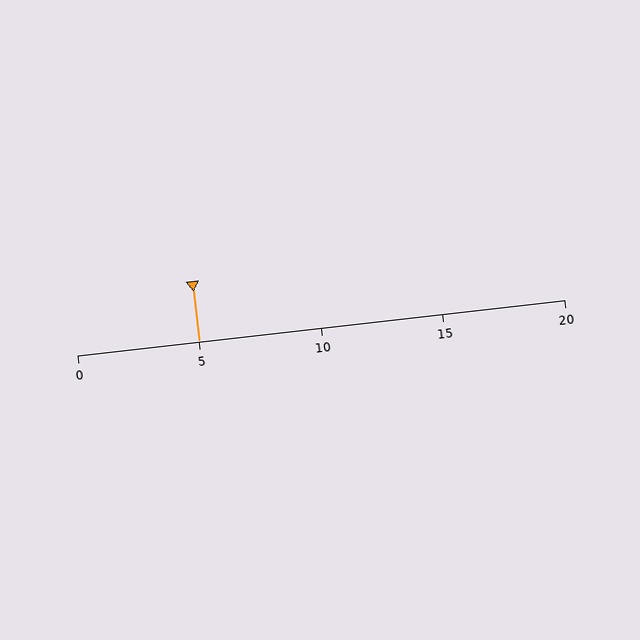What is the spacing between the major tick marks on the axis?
The major ticks are spaced 5 apart.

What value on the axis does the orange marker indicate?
The marker indicates approximately 5.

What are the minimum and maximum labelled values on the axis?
The axis runs from 0 to 20.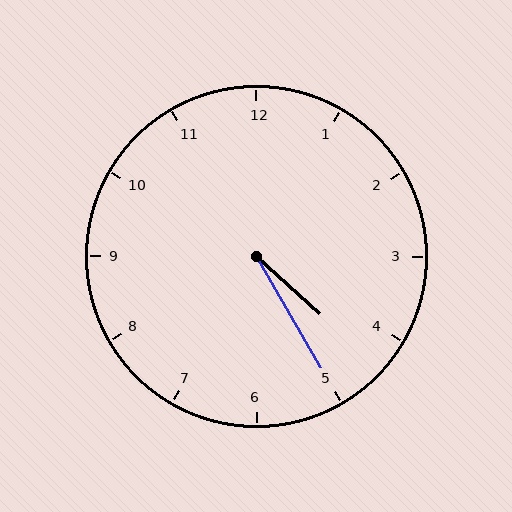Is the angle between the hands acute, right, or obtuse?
It is acute.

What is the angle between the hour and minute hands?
Approximately 18 degrees.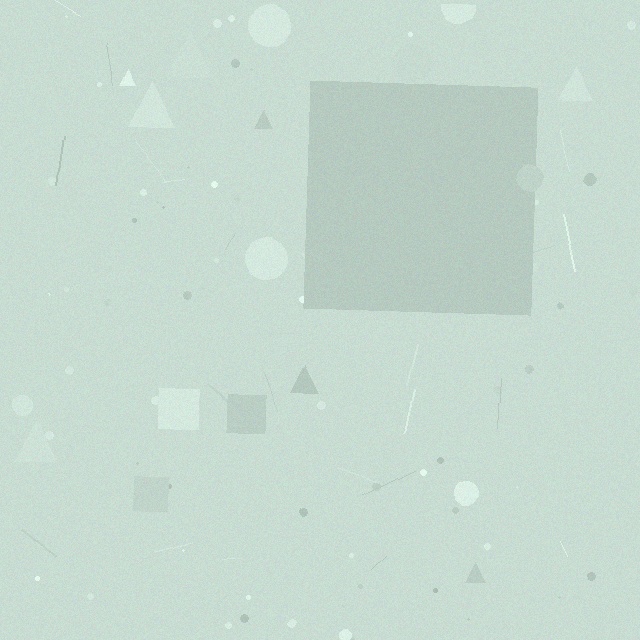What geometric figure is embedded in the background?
A square is embedded in the background.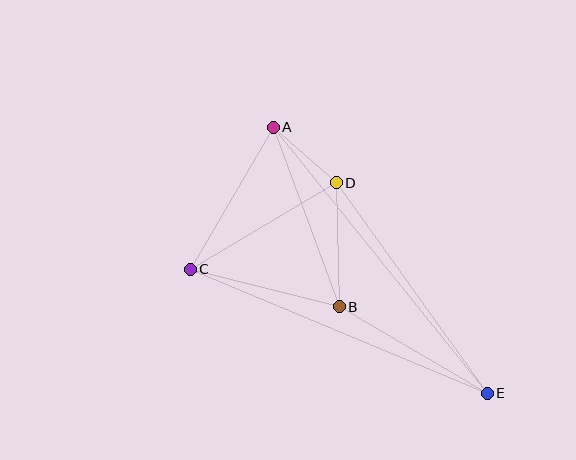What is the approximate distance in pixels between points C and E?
The distance between C and E is approximately 322 pixels.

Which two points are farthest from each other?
Points A and E are farthest from each other.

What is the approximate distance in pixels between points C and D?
The distance between C and D is approximately 170 pixels.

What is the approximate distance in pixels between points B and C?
The distance between B and C is approximately 153 pixels.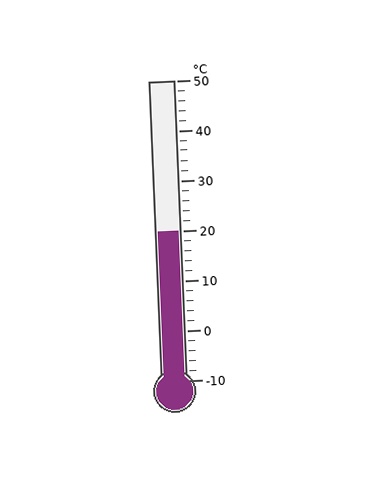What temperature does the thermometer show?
The thermometer shows approximately 20°C.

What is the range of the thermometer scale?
The thermometer scale ranges from -10°C to 50°C.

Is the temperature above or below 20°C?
The temperature is at 20°C.